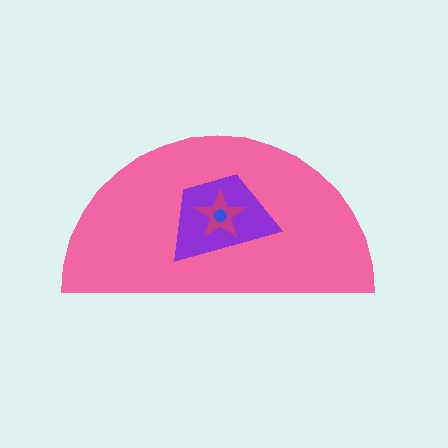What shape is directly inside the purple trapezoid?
The magenta star.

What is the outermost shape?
The pink semicircle.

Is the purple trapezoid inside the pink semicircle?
Yes.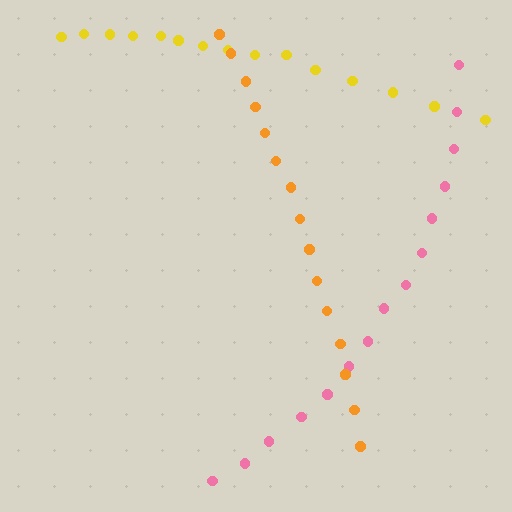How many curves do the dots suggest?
There are 3 distinct paths.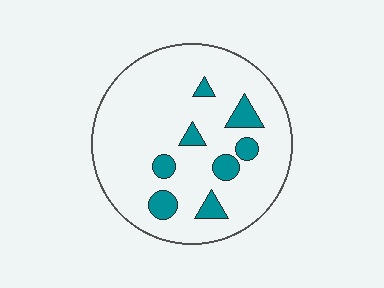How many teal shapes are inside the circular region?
8.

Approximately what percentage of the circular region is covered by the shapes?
Approximately 15%.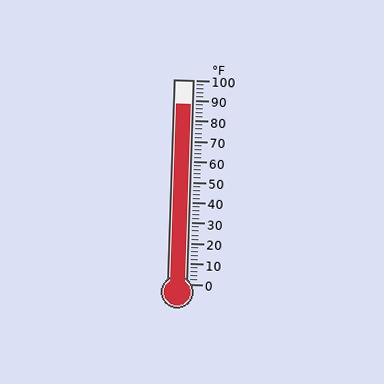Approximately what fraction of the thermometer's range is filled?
The thermometer is filled to approximately 90% of its range.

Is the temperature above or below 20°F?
The temperature is above 20°F.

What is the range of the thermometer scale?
The thermometer scale ranges from 0°F to 100°F.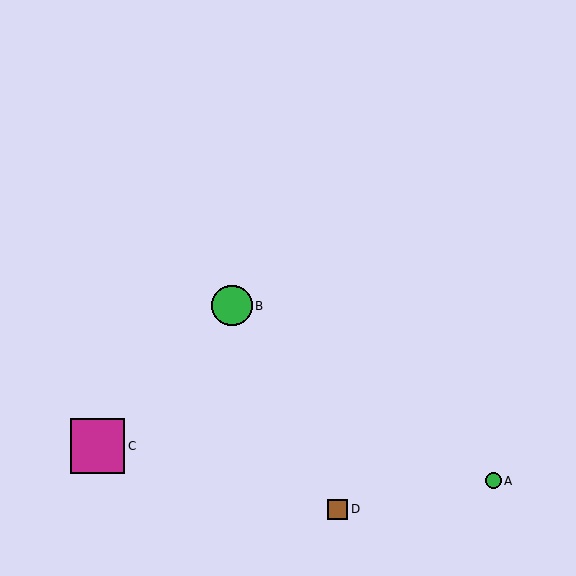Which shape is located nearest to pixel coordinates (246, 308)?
The green circle (labeled B) at (232, 306) is nearest to that location.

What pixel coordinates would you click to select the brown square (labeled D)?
Click at (338, 509) to select the brown square D.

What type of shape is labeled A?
Shape A is a green circle.